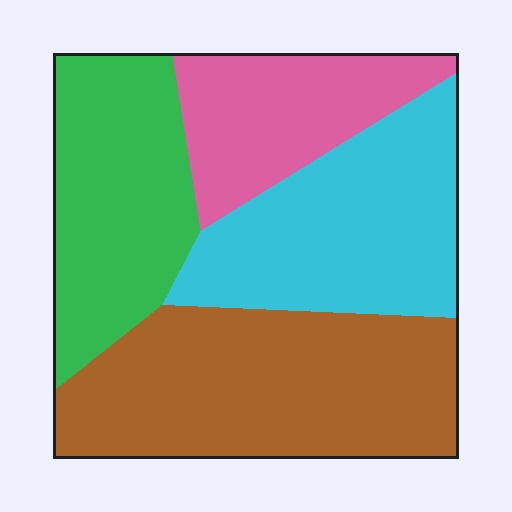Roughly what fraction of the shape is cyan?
Cyan covers about 25% of the shape.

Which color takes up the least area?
Pink, at roughly 15%.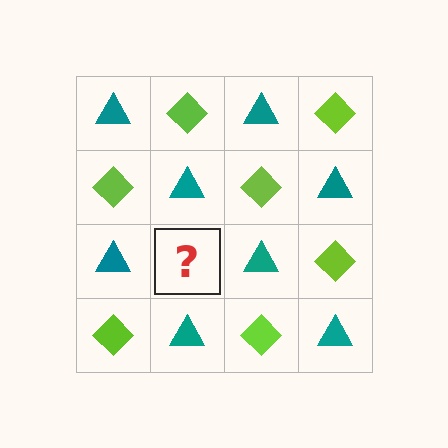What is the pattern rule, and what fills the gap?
The rule is that it alternates teal triangle and lime diamond in a checkerboard pattern. The gap should be filled with a lime diamond.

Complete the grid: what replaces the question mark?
The question mark should be replaced with a lime diamond.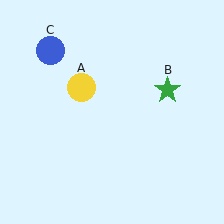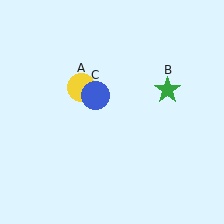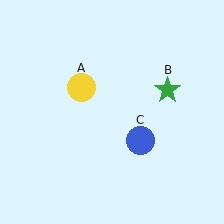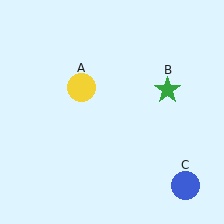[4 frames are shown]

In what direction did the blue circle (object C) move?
The blue circle (object C) moved down and to the right.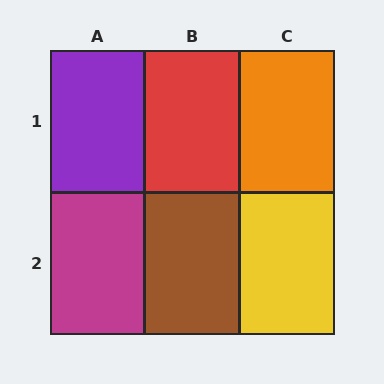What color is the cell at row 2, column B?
Brown.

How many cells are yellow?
1 cell is yellow.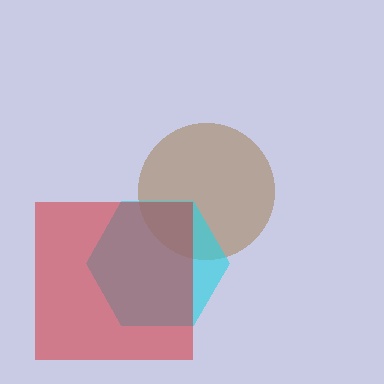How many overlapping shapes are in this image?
There are 3 overlapping shapes in the image.